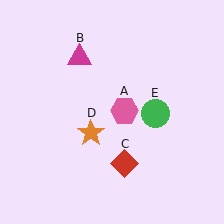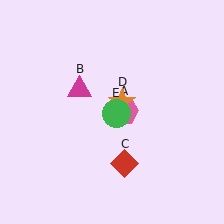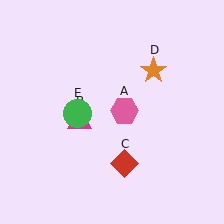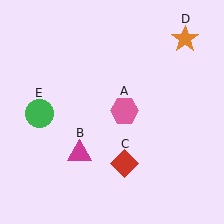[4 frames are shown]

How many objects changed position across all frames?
3 objects changed position: magenta triangle (object B), orange star (object D), green circle (object E).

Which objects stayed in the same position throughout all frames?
Pink hexagon (object A) and red diamond (object C) remained stationary.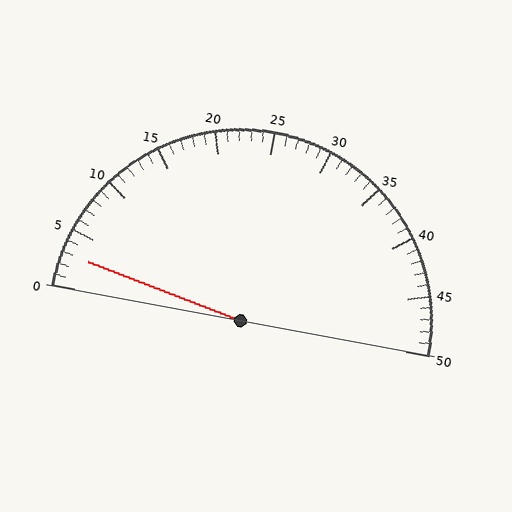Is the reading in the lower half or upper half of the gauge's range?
The reading is in the lower half of the range (0 to 50).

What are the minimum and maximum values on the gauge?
The gauge ranges from 0 to 50.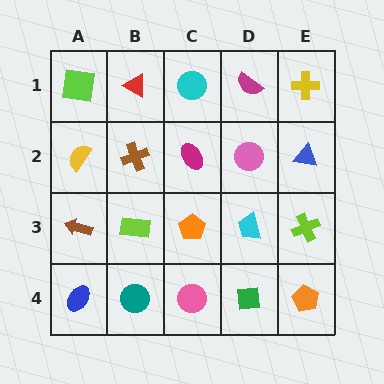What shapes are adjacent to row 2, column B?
A red triangle (row 1, column B), a lime rectangle (row 3, column B), a yellow semicircle (row 2, column A), a magenta ellipse (row 2, column C).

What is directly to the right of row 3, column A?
A lime rectangle.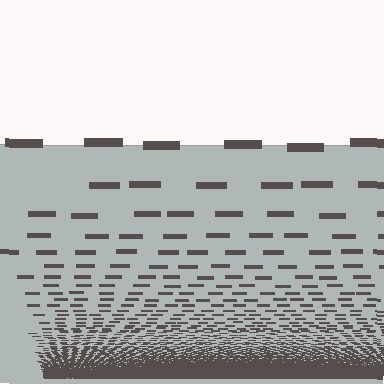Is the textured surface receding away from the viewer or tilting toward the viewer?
The surface appears to tilt toward the viewer. Texture elements get larger and sparser toward the top.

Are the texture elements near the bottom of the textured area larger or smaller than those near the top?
Smaller. The gradient is inverted — elements near the bottom are smaller and denser.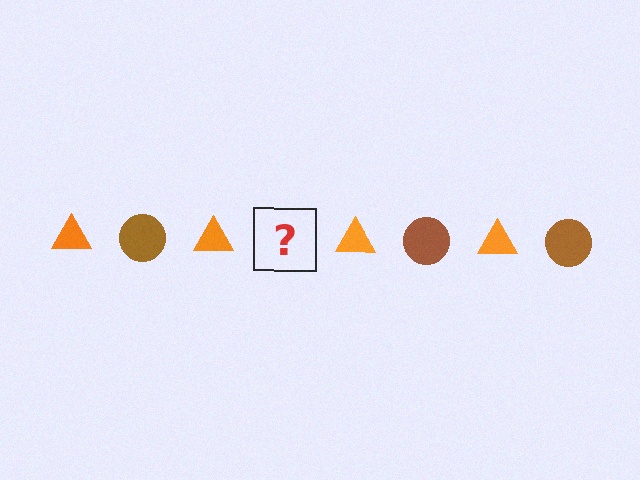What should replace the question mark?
The question mark should be replaced with a brown circle.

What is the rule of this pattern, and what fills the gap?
The rule is that the pattern alternates between orange triangle and brown circle. The gap should be filled with a brown circle.